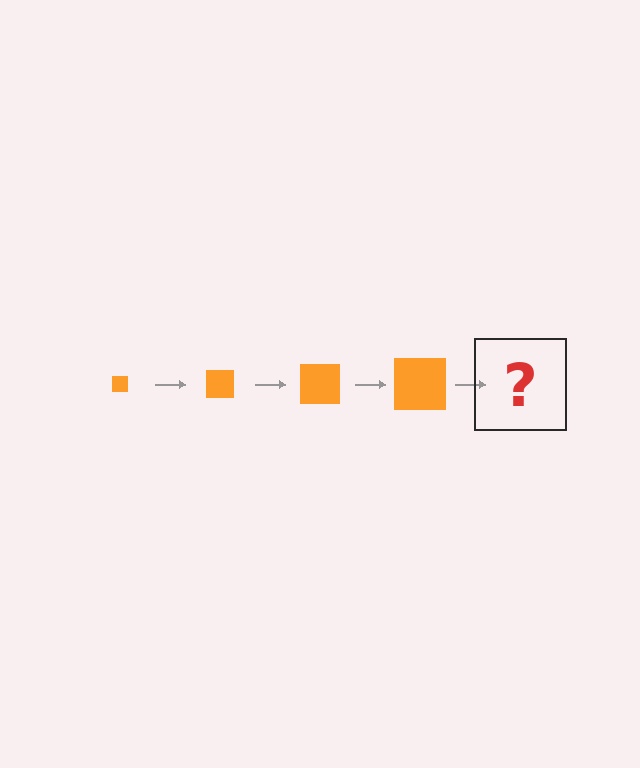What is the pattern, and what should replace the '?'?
The pattern is that the square gets progressively larger each step. The '?' should be an orange square, larger than the previous one.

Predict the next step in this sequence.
The next step is an orange square, larger than the previous one.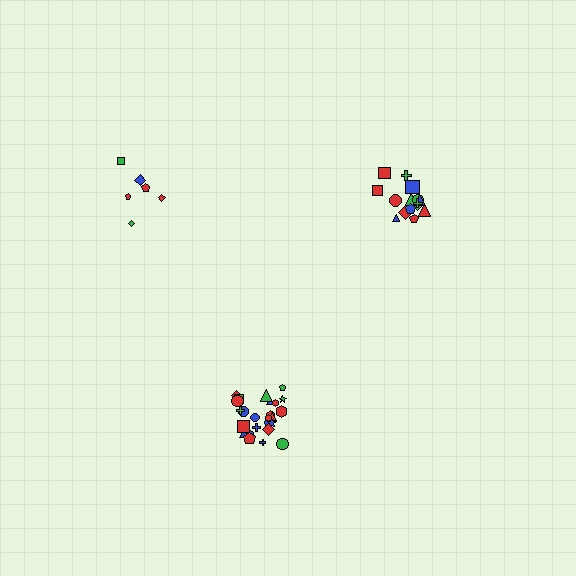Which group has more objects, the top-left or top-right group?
The top-right group.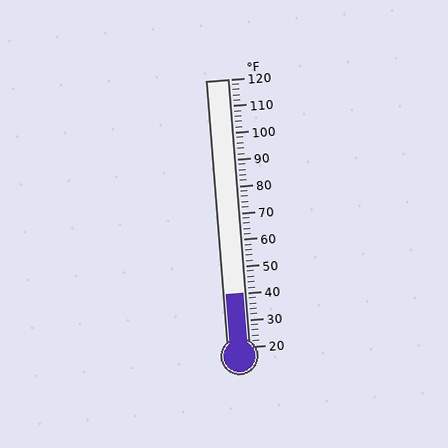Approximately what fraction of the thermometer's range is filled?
The thermometer is filled to approximately 20% of its range.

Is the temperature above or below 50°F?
The temperature is below 50°F.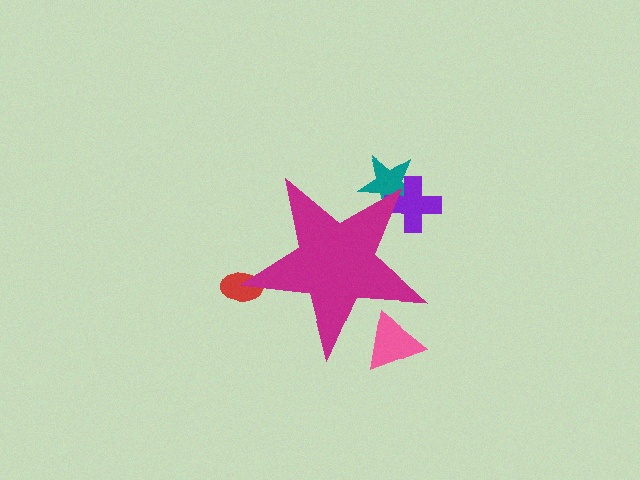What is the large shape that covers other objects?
A magenta star.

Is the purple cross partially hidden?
Yes, the purple cross is partially hidden behind the magenta star.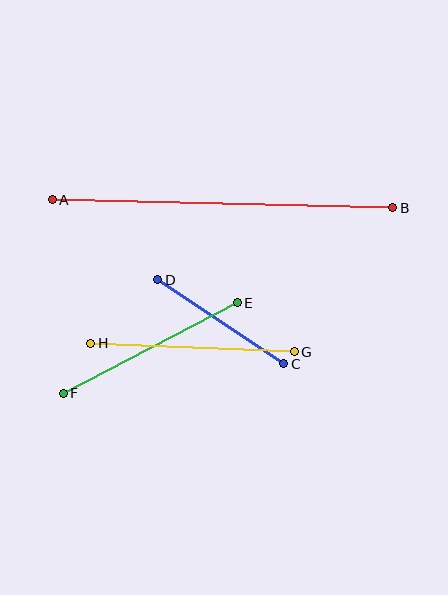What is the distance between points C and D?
The distance is approximately 151 pixels.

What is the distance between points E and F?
The distance is approximately 196 pixels.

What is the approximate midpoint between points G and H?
The midpoint is at approximately (193, 347) pixels.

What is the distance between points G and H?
The distance is approximately 204 pixels.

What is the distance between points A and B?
The distance is approximately 341 pixels.